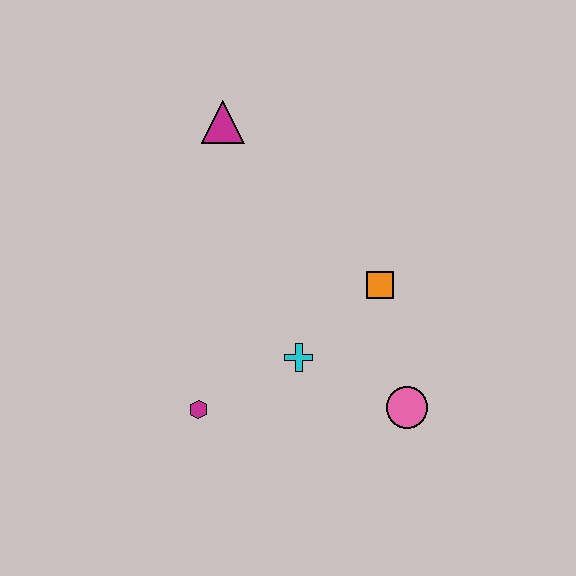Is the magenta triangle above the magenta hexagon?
Yes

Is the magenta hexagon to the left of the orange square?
Yes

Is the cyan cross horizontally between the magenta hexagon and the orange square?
Yes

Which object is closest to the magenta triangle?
The orange square is closest to the magenta triangle.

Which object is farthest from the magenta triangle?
The pink circle is farthest from the magenta triangle.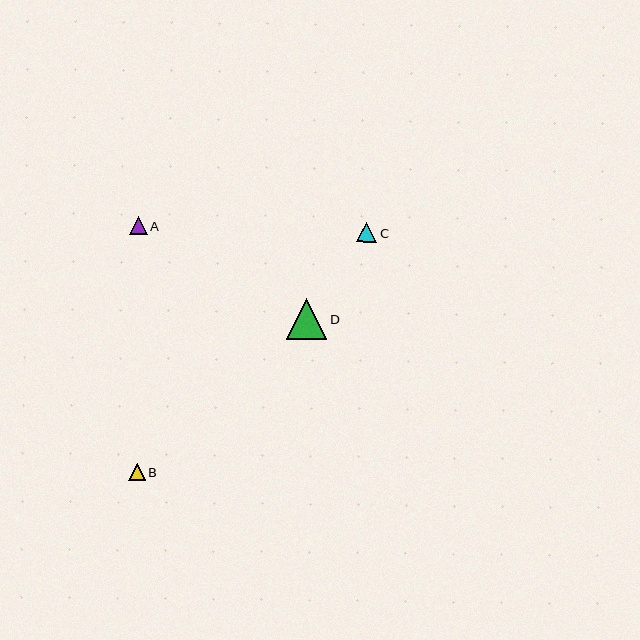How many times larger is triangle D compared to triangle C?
Triangle D is approximately 2.0 times the size of triangle C.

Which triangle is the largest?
Triangle D is the largest with a size of approximately 41 pixels.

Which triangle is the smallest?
Triangle B is the smallest with a size of approximately 16 pixels.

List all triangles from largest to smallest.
From largest to smallest: D, C, A, B.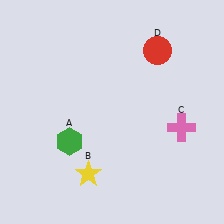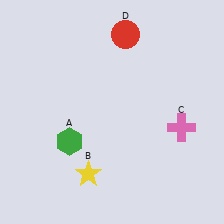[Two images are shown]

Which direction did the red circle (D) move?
The red circle (D) moved left.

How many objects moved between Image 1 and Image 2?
1 object moved between the two images.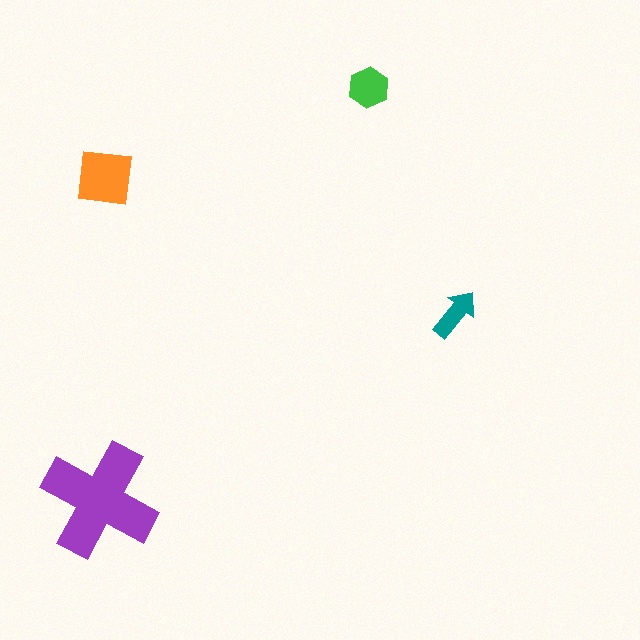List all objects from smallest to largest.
The teal arrow, the green hexagon, the orange square, the purple cross.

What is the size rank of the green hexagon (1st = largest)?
3rd.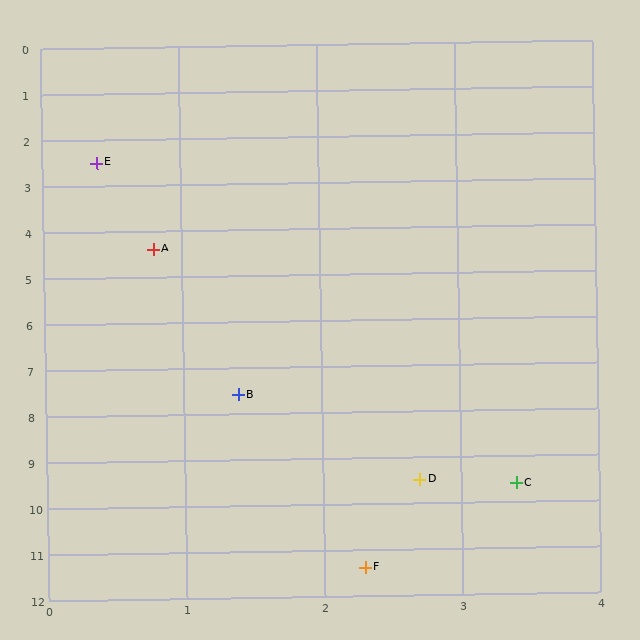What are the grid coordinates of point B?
Point B is at approximately (1.4, 7.6).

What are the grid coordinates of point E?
Point E is at approximately (0.4, 2.5).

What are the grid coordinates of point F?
Point F is at approximately (2.3, 11.4).